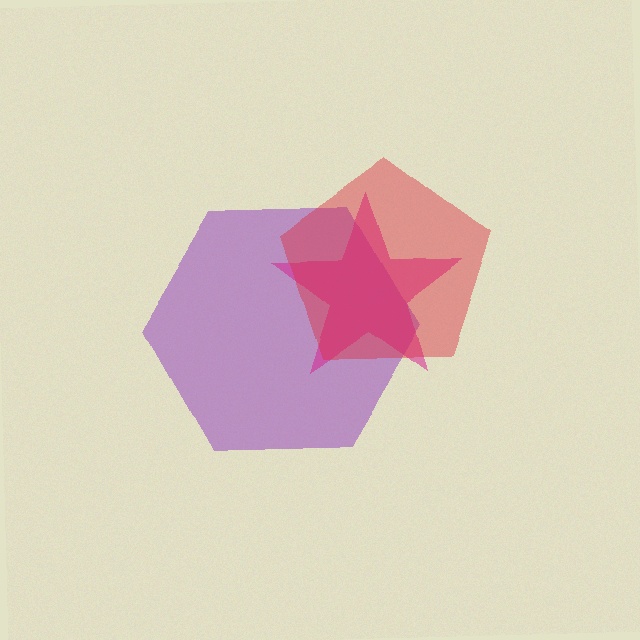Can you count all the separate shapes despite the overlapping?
Yes, there are 3 separate shapes.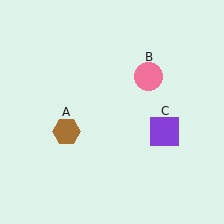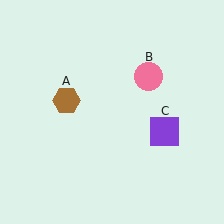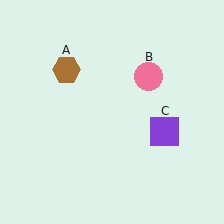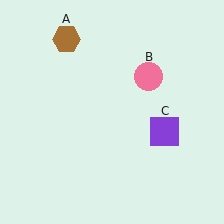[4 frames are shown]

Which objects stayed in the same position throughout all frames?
Pink circle (object B) and purple square (object C) remained stationary.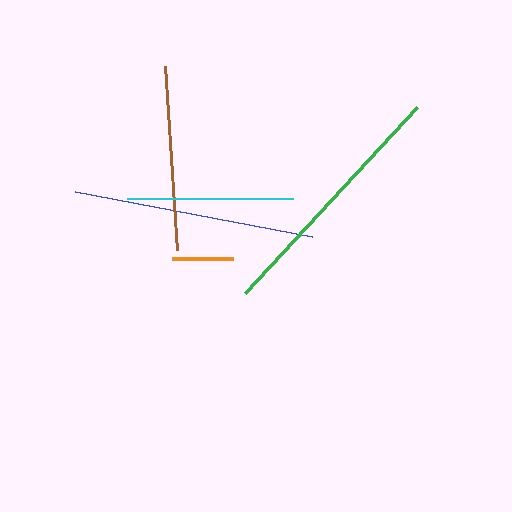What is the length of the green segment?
The green segment is approximately 253 pixels long.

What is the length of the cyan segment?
The cyan segment is approximately 167 pixels long.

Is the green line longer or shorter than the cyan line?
The green line is longer than the cyan line.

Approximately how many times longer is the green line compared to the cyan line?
The green line is approximately 1.5 times the length of the cyan line.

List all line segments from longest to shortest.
From longest to shortest: green, blue, brown, cyan, orange.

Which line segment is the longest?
The green line is the longest at approximately 253 pixels.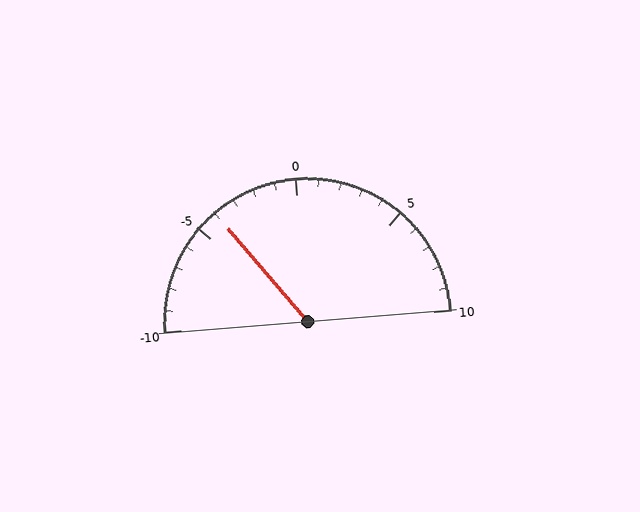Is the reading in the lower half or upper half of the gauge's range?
The reading is in the lower half of the range (-10 to 10).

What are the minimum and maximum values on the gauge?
The gauge ranges from -10 to 10.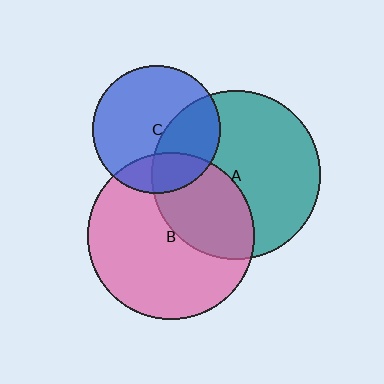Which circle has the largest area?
Circle A (teal).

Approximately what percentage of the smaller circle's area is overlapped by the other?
Approximately 35%.